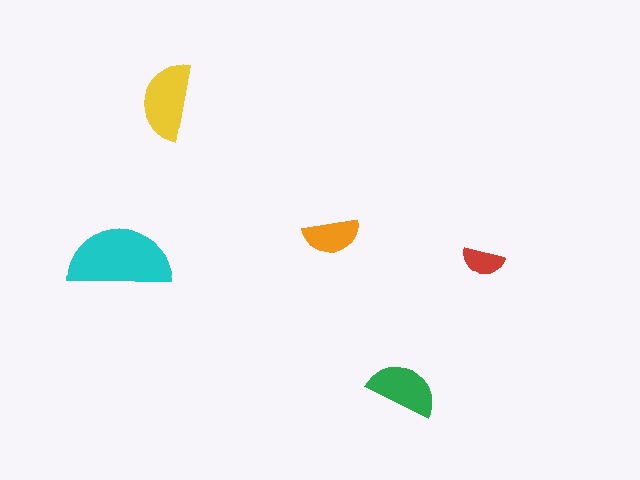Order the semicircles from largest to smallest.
the cyan one, the yellow one, the green one, the orange one, the red one.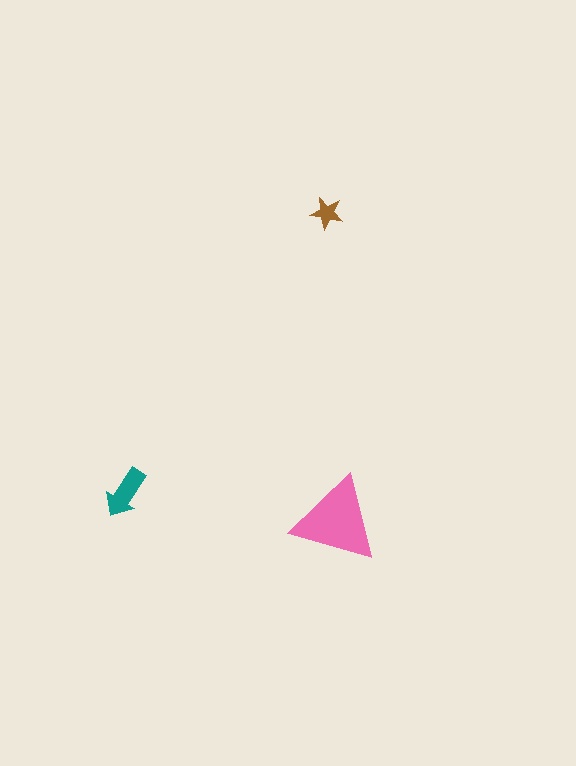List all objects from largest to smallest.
The pink triangle, the teal arrow, the brown star.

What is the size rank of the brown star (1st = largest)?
3rd.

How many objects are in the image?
There are 3 objects in the image.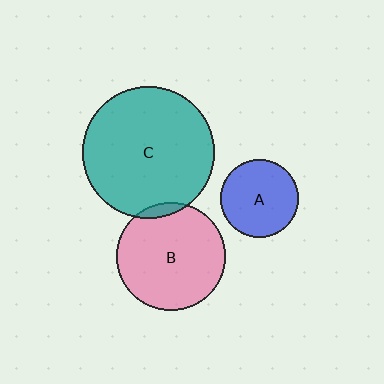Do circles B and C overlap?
Yes.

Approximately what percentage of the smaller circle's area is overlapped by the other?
Approximately 5%.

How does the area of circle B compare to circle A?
Approximately 1.9 times.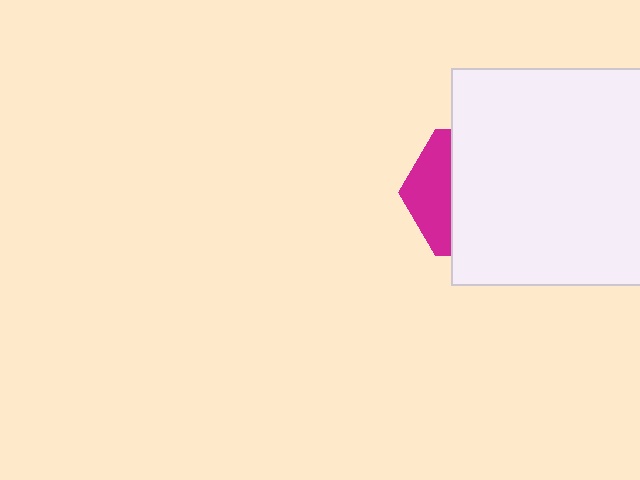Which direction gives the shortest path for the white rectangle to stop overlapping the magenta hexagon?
Moving right gives the shortest separation.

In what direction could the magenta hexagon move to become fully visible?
The magenta hexagon could move left. That would shift it out from behind the white rectangle entirely.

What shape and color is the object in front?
The object in front is a white rectangle.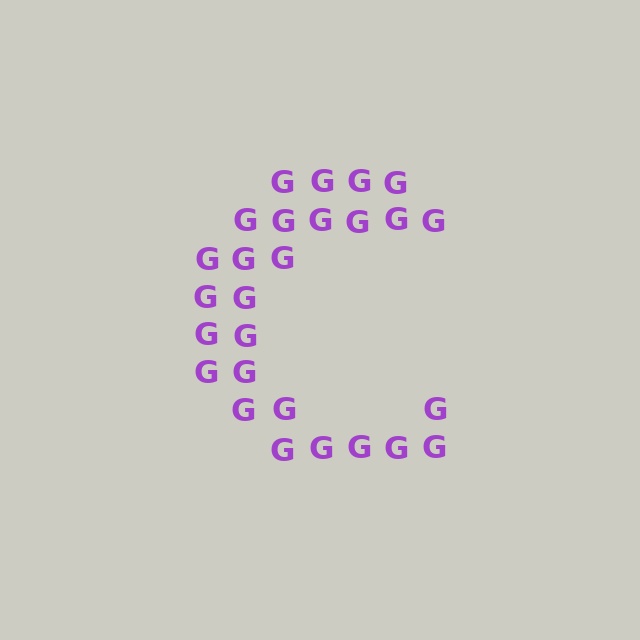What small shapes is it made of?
It is made of small letter G's.